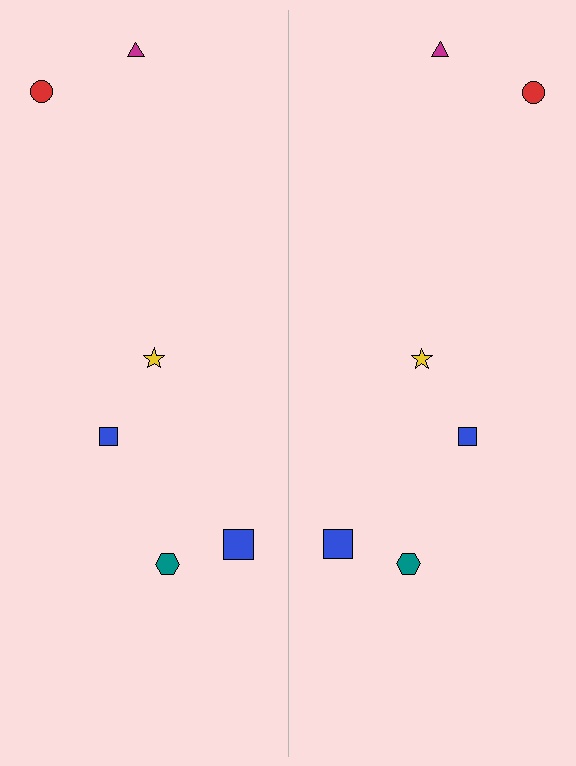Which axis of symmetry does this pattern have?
The pattern has a vertical axis of symmetry running through the center of the image.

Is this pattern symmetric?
Yes, this pattern has bilateral (reflection) symmetry.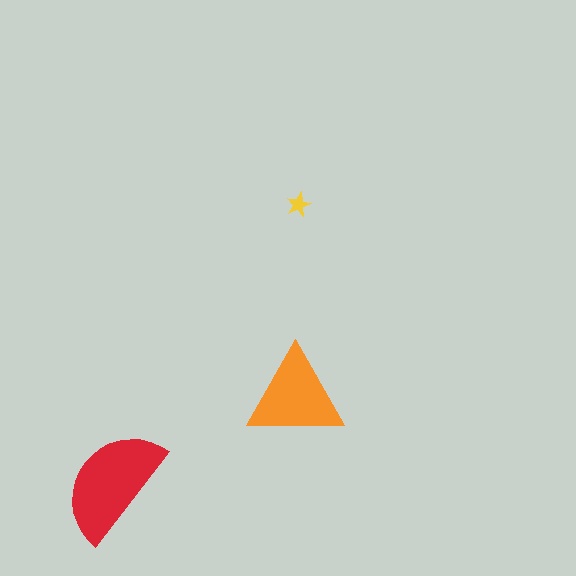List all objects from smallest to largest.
The yellow star, the orange triangle, the red semicircle.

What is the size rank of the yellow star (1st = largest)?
3rd.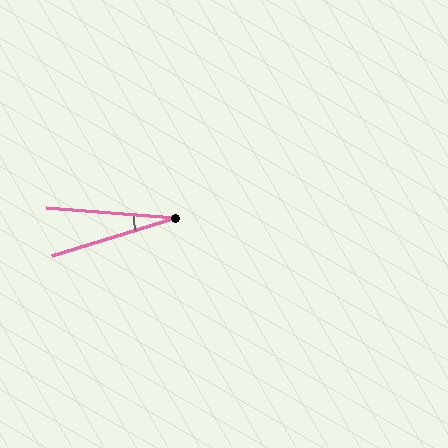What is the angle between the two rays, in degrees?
Approximately 21 degrees.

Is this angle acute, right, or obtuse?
It is acute.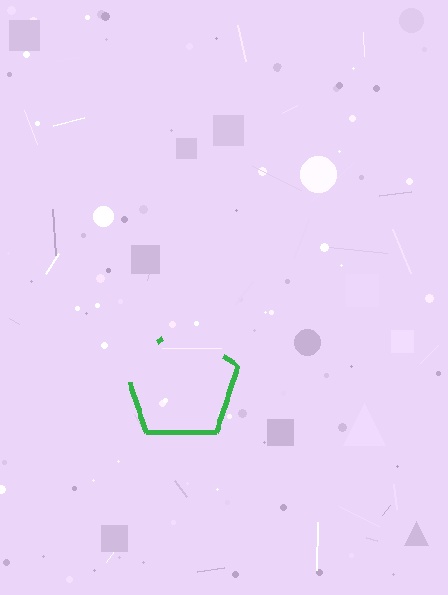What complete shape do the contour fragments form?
The contour fragments form a pentagon.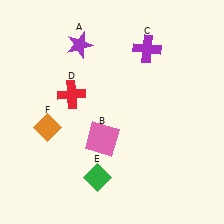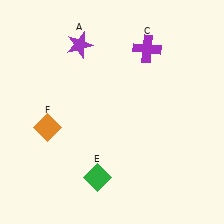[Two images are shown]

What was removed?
The pink square (B), the red cross (D) were removed in Image 2.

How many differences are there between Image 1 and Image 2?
There are 2 differences between the two images.